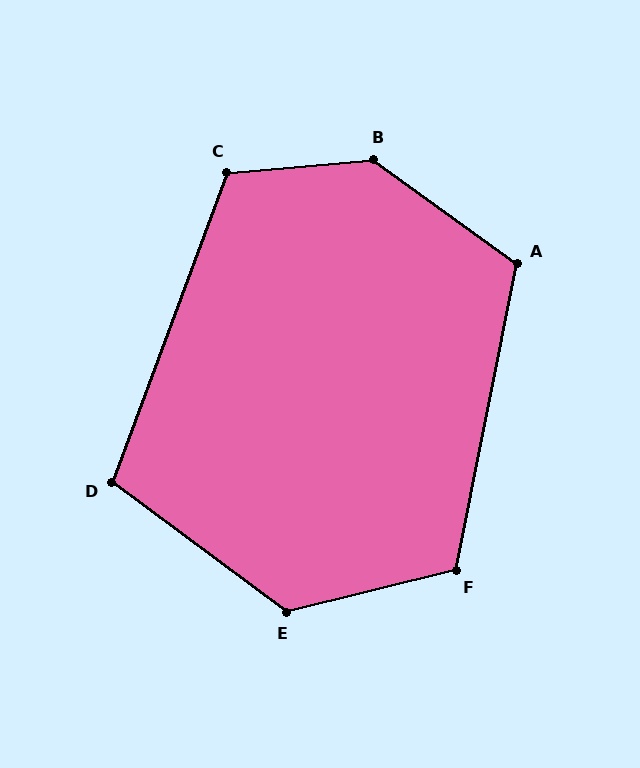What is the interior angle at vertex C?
Approximately 116 degrees (obtuse).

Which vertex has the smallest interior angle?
D, at approximately 106 degrees.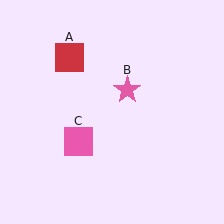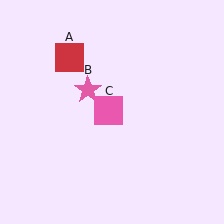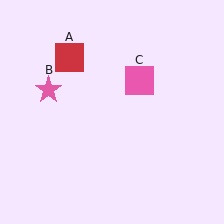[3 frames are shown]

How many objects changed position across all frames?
2 objects changed position: pink star (object B), pink square (object C).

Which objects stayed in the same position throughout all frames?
Red square (object A) remained stationary.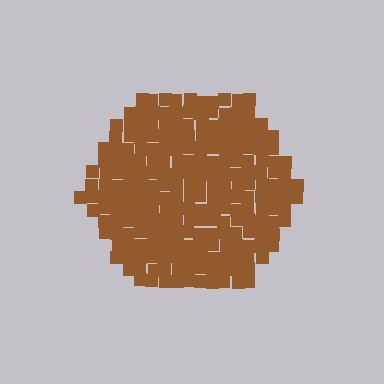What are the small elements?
The small elements are squares.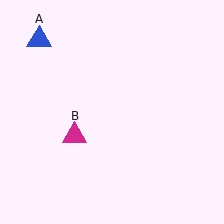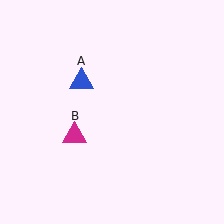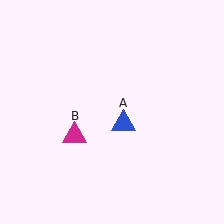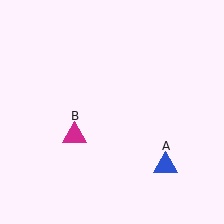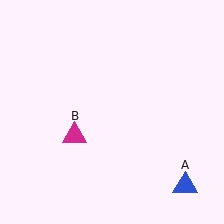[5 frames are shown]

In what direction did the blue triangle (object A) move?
The blue triangle (object A) moved down and to the right.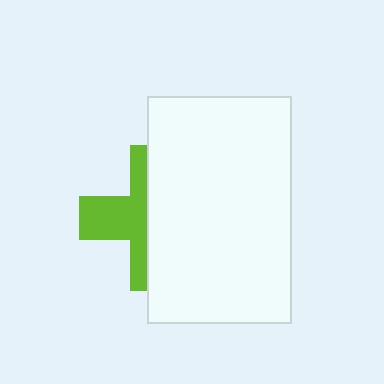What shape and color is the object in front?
The object in front is a white rectangle.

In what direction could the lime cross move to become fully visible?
The lime cross could move left. That would shift it out from behind the white rectangle entirely.